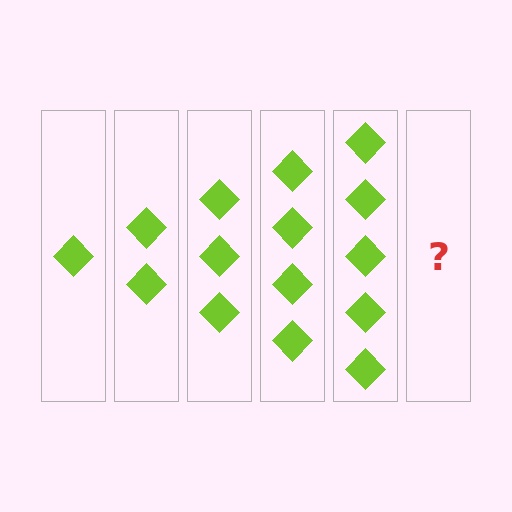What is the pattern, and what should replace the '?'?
The pattern is that each step adds one more diamond. The '?' should be 6 diamonds.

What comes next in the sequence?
The next element should be 6 diamonds.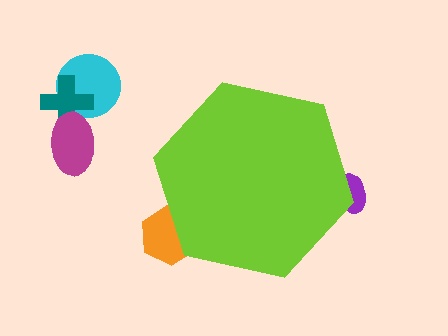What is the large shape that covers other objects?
A lime hexagon.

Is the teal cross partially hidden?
No, the teal cross is fully visible.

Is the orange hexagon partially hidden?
Yes, the orange hexagon is partially hidden behind the lime hexagon.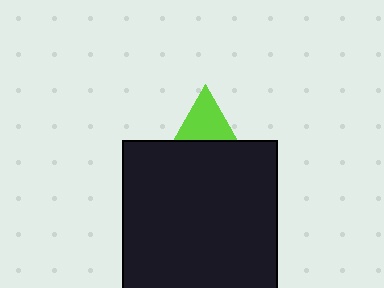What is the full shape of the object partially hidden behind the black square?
The partially hidden object is a lime triangle.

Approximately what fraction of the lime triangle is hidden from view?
Roughly 64% of the lime triangle is hidden behind the black square.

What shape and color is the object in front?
The object in front is a black square.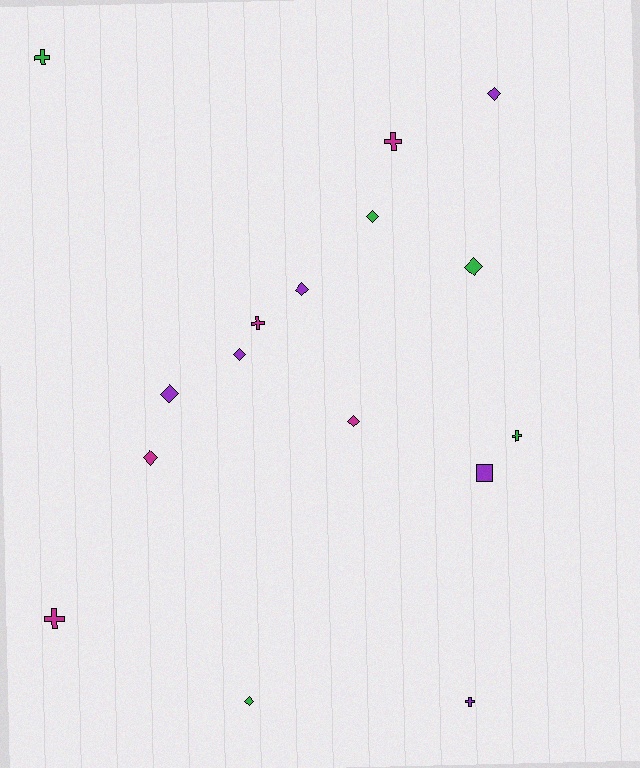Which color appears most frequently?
Purple, with 6 objects.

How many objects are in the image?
There are 16 objects.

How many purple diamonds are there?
There are 4 purple diamonds.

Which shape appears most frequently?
Diamond, with 9 objects.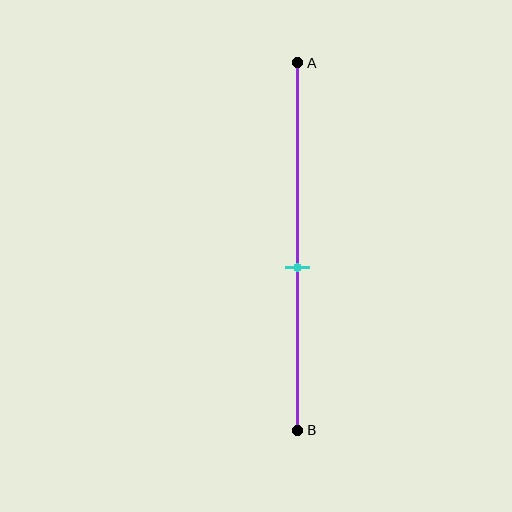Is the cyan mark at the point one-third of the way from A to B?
No, the mark is at about 55% from A, not at the 33% one-third point.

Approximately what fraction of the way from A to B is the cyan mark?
The cyan mark is approximately 55% of the way from A to B.